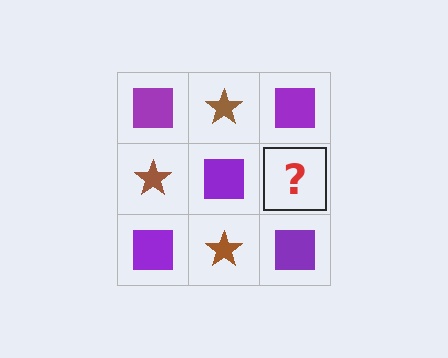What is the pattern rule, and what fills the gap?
The rule is that it alternates purple square and brown star in a checkerboard pattern. The gap should be filled with a brown star.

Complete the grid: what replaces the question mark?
The question mark should be replaced with a brown star.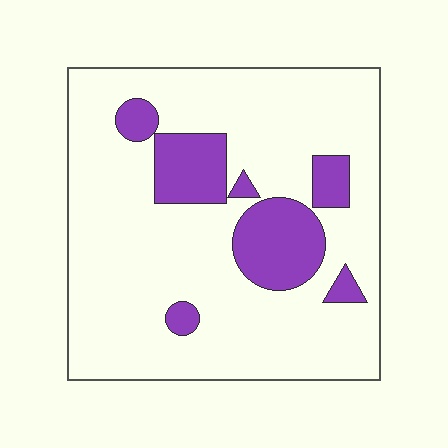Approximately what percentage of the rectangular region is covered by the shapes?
Approximately 20%.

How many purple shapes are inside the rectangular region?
7.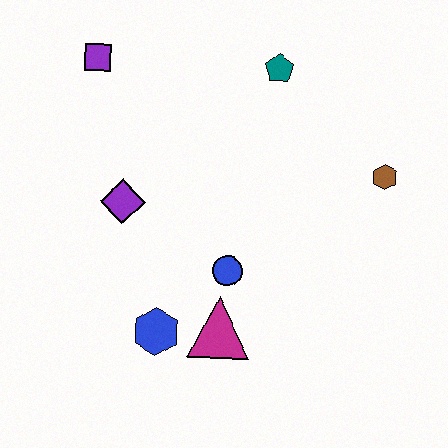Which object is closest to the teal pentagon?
The brown hexagon is closest to the teal pentagon.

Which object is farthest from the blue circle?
The purple square is farthest from the blue circle.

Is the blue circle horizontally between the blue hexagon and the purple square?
No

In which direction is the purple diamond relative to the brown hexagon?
The purple diamond is to the left of the brown hexagon.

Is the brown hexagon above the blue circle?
Yes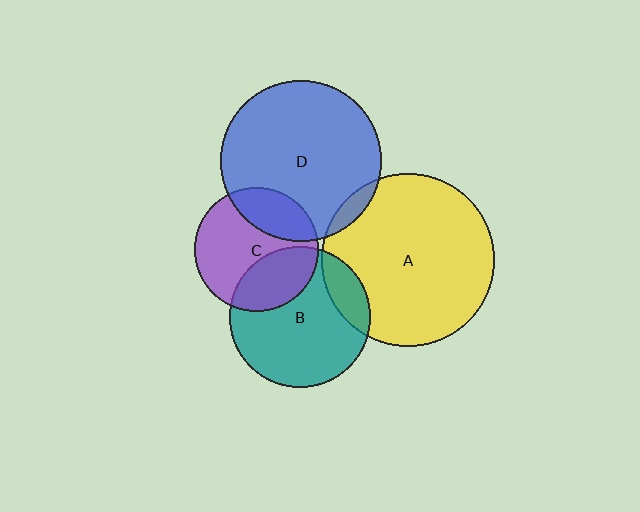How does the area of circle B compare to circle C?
Approximately 1.3 times.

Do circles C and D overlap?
Yes.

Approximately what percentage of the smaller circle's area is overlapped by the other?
Approximately 25%.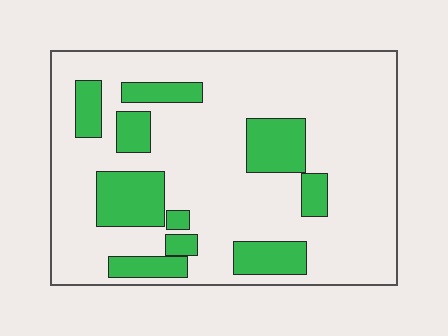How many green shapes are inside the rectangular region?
10.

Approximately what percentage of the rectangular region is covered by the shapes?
Approximately 25%.